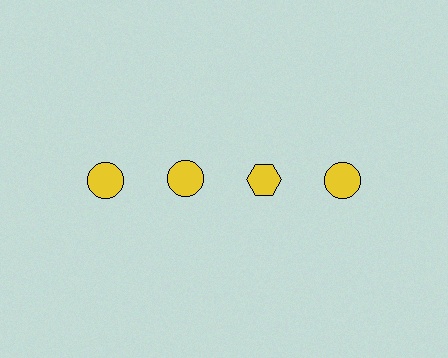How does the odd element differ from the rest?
It has a different shape: hexagon instead of circle.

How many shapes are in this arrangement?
There are 4 shapes arranged in a grid pattern.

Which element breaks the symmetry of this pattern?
The yellow hexagon in the top row, center column breaks the symmetry. All other shapes are yellow circles.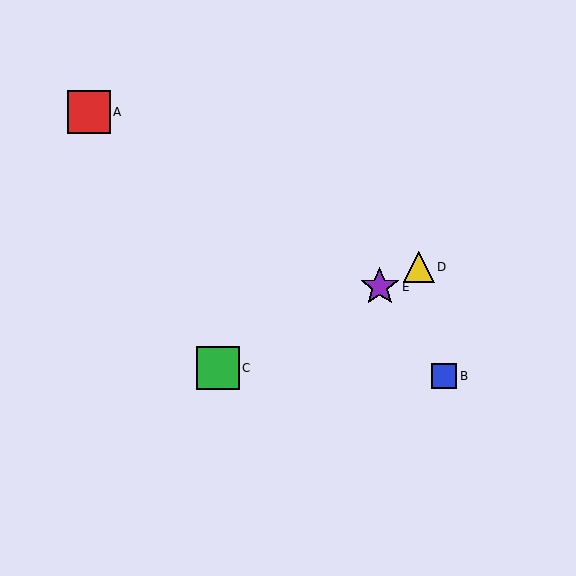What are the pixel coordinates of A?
Object A is at (89, 112).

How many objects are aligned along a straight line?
3 objects (C, D, E) are aligned along a straight line.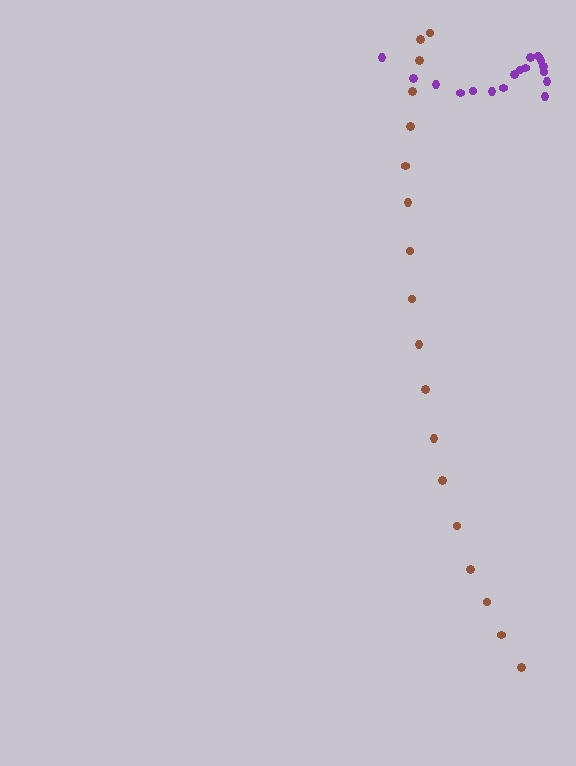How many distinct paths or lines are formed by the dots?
There are 2 distinct paths.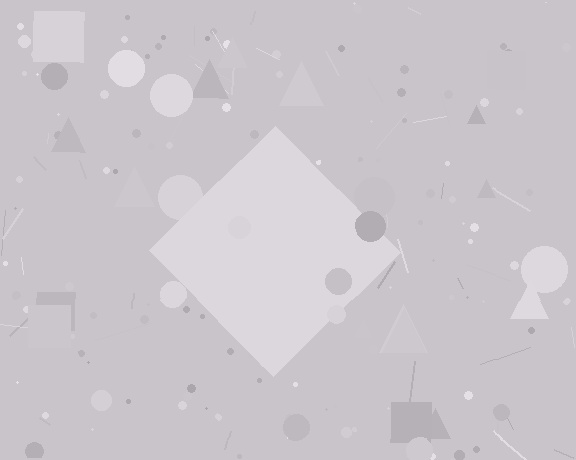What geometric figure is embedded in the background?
A diamond is embedded in the background.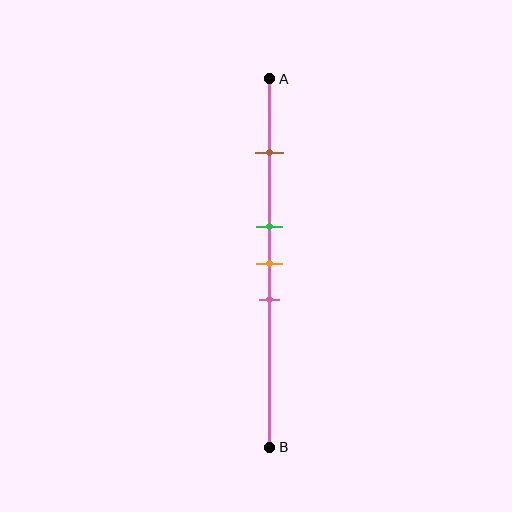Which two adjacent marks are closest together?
The green and orange marks are the closest adjacent pair.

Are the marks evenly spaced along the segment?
No, the marks are not evenly spaced.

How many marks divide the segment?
There are 4 marks dividing the segment.